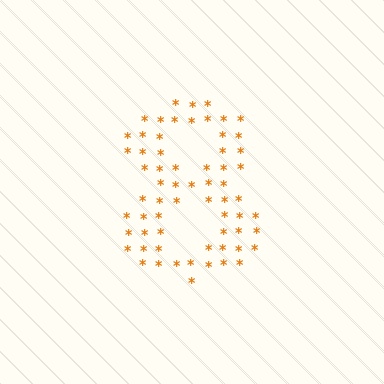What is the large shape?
The large shape is the digit 8.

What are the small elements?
The small elements are asterisks.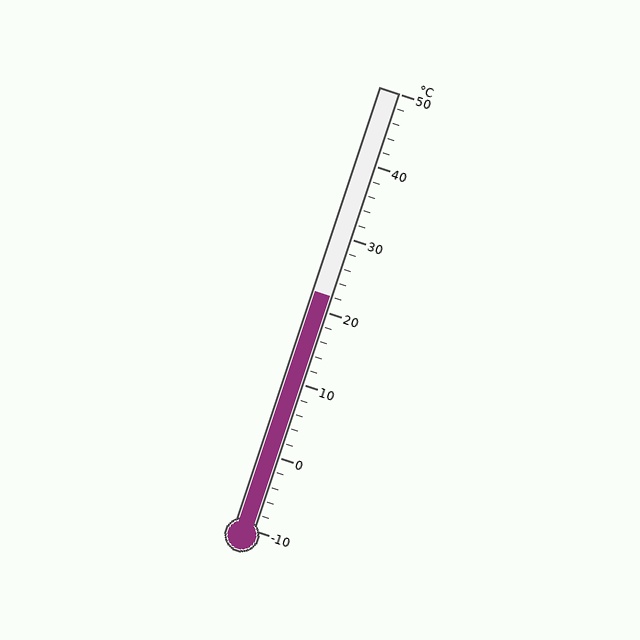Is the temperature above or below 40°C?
The temperature is below 40°C.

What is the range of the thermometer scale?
The thermometer scale ranges from -10°C to 50°C.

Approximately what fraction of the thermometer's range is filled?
The thermometer is filled to approximately 55% of its range.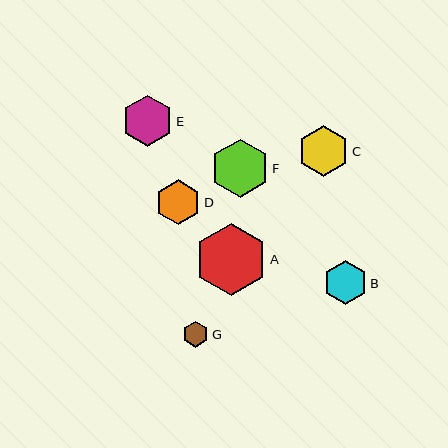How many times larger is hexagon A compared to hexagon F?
Hexagon A is approximately 1.3 times the size of hexagon F.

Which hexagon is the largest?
Hexagon A is the largest with a size of approximately 73 pixels.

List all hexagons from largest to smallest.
From largest to smallest: A, F, E, C, D, B, G.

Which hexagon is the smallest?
Hexagon G is the smallest with a size of approximately 26 pixels.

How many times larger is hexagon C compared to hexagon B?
Hexagon C is approximately 1.2 times the size of hexagon B.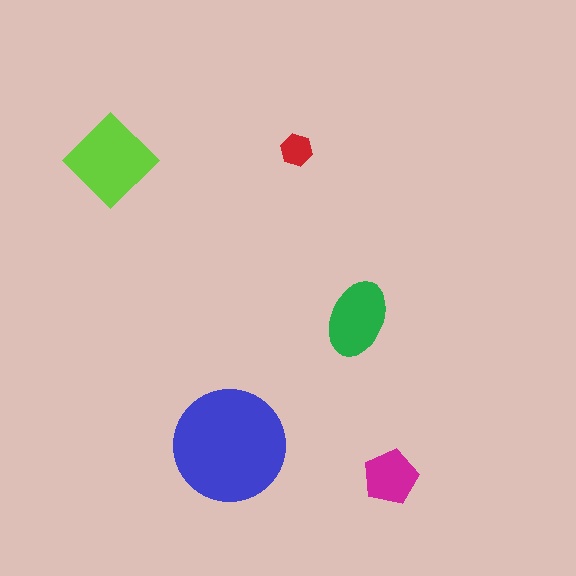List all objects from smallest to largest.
The red hexagon, the magenta pentagon, the green ellipse, the lime diamond, the blue circle.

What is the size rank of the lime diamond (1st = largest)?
2nd.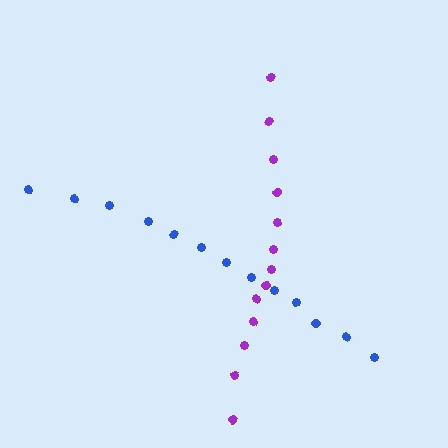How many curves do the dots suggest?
There are 2 distinct paths.